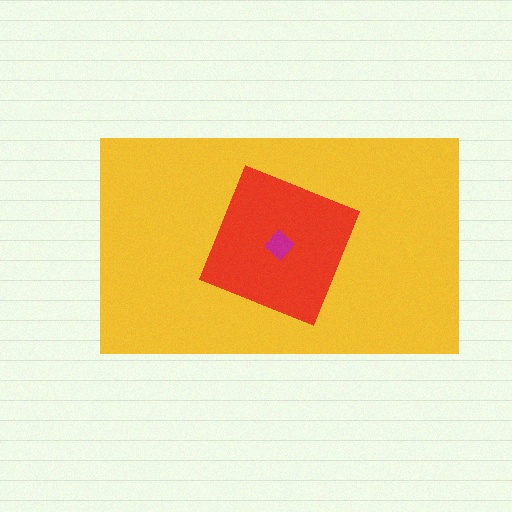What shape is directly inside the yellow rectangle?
The red square.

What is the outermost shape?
The yellow rectangle.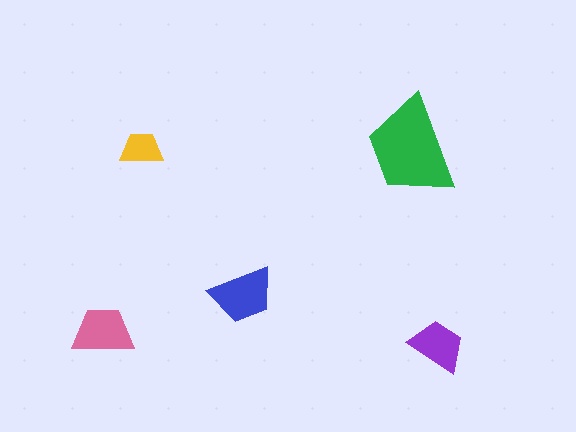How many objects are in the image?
There are 5 objects in the image.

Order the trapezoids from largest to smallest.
the green one, the blue one, the pink one, the purple one, the yellow one.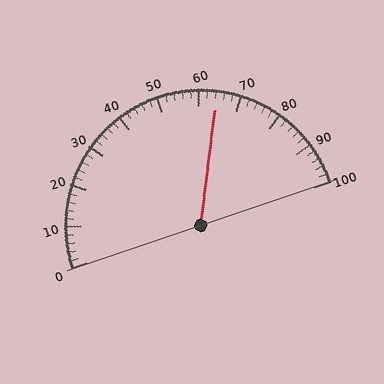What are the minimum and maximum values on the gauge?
The gauge ranges from 0 to 100.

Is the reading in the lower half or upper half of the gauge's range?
The reading is in the upper half of the range (0 to 100).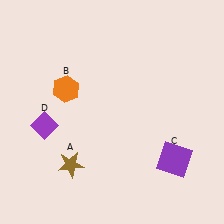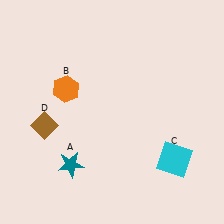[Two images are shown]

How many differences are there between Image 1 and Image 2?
There are 3 differences between the two images.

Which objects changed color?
A changed from brown to teal. C changed from purple to cyan. D changed from purple to brown.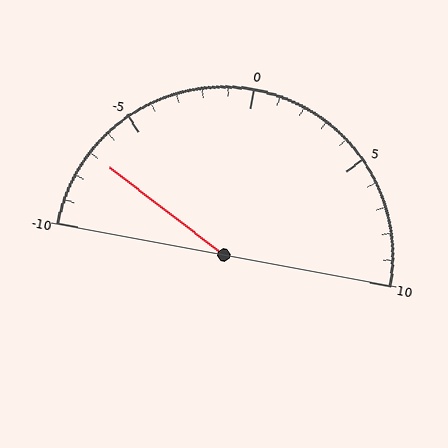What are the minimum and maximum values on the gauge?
The gauge ranges from -10 to 10.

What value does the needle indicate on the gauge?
The needle indicates approximately -7.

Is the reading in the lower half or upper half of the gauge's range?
The reading is in the lower half of the range (-10 to 10).